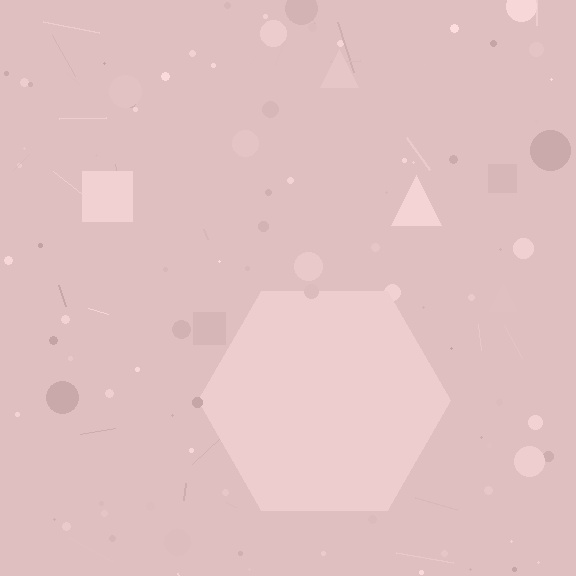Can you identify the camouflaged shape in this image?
The camouflaged shape is a hexagon.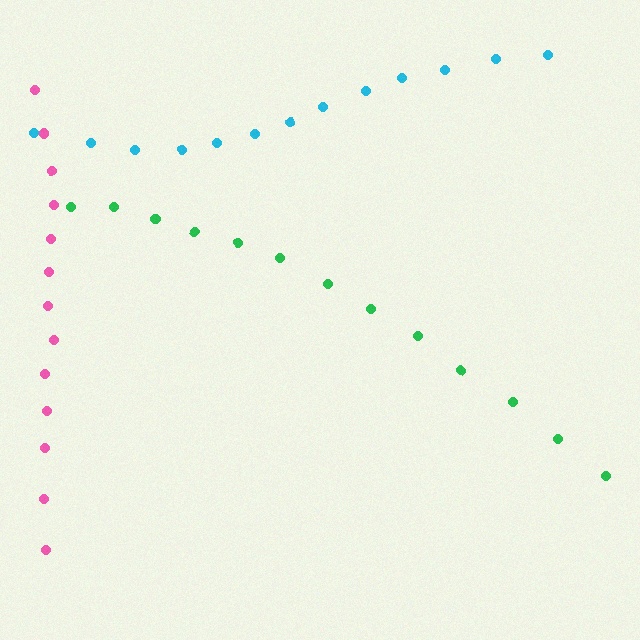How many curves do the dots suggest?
There are 3 distinct paths.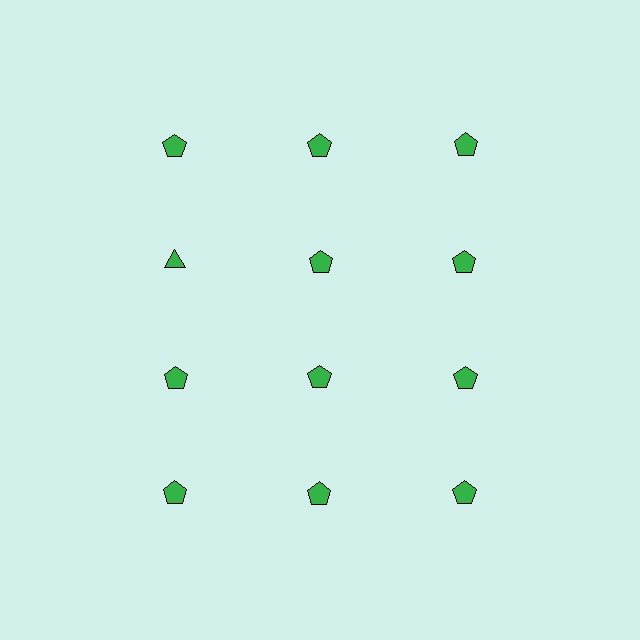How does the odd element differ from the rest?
It has a different shape: triangle instead of pentagon.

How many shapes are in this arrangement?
There are 12 shapes arranged in a grid pattern.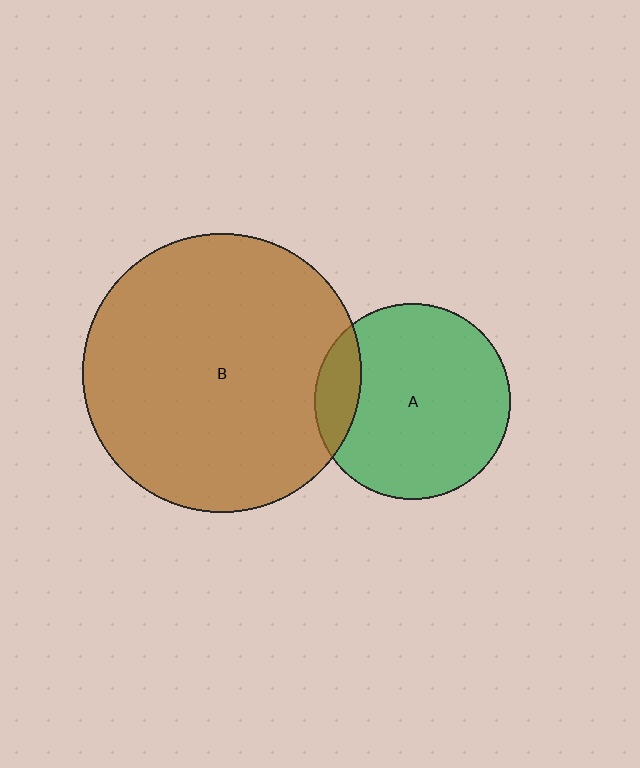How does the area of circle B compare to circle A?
Approximately 2.0 times.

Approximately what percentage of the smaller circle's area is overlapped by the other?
Approximately 15%.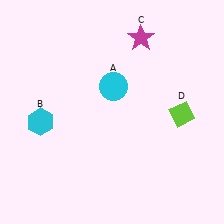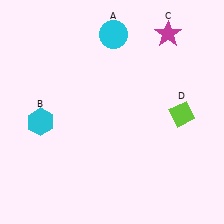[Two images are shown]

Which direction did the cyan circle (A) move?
The cyan circle (A) moved up.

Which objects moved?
The objects that moved are: the cyan circle (A), the magenta star (C).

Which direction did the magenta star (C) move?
The magenta star (C) moved right.